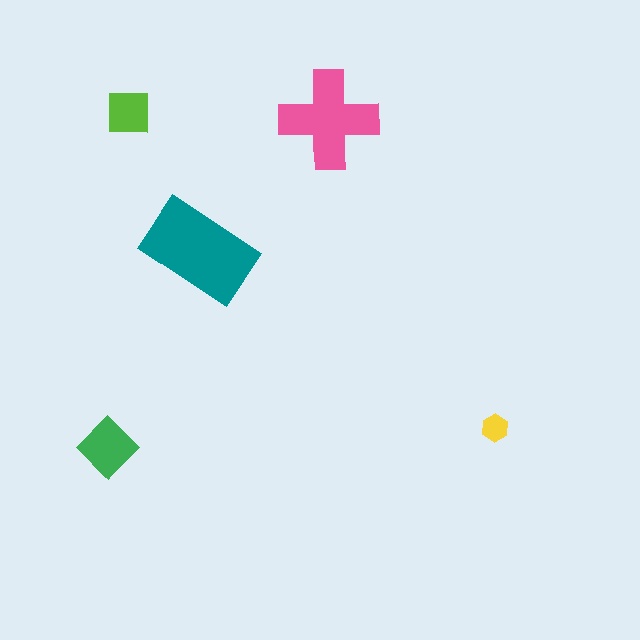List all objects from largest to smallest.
The teal rectangle, the pink cross, the green diamond, the lime square, the yellow hexagon.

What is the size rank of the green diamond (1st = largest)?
3rd.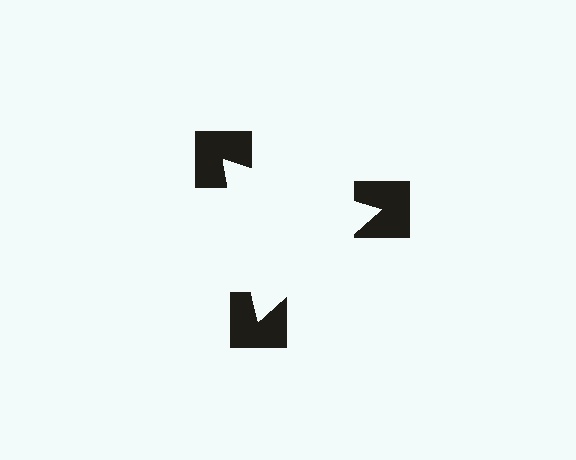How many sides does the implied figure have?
3 sides.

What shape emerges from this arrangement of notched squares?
An illusory triangle — its edges are inferred from the aligned wedge cuts in the notched squares, not physically drawn.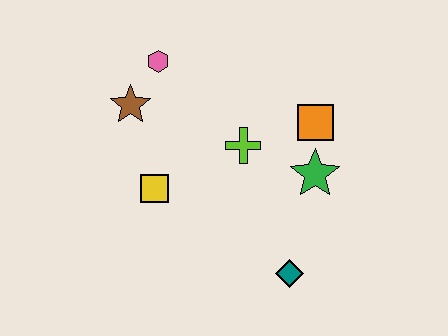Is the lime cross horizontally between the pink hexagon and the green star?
Yes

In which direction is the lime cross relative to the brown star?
The lime cross is to the right of the brown star.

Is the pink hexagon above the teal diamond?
Yes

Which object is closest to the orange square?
The green star is closest to the orange square.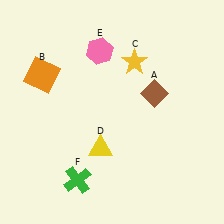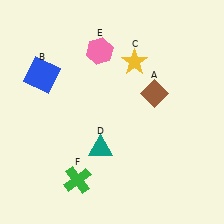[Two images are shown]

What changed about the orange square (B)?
In Image 1, B is orange. In Image 2, it changed to blue.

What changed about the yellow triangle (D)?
In Image 1, D is yellow. In Image 2, it changed to teal.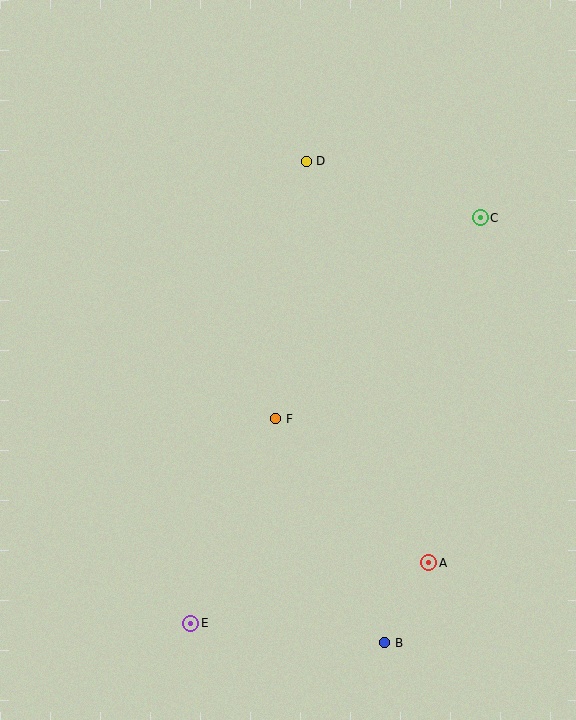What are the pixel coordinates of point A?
Point A is at (429, 563).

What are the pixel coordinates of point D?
Point D is at (306, 161).